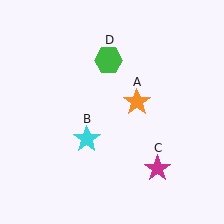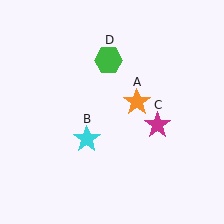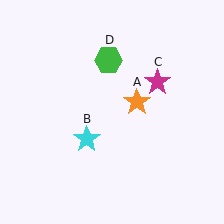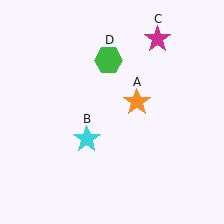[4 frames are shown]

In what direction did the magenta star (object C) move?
The magenta star (object C) moved up.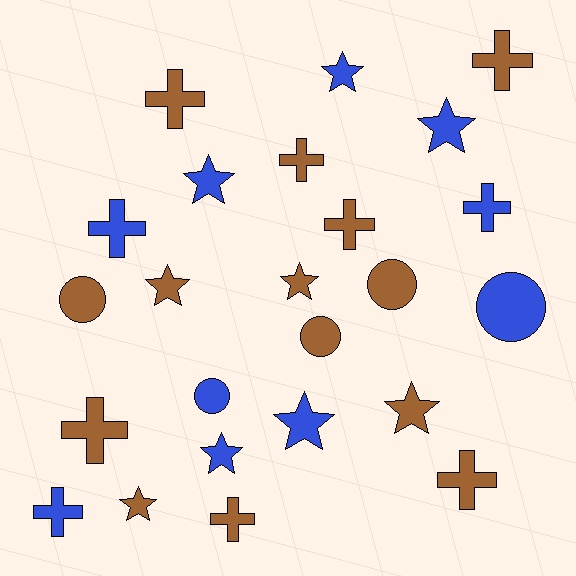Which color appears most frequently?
Brown, with 14 objects.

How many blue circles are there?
There are 2 blue circles.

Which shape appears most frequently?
Cross, with 10 objects.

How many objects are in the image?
There are 24 objects.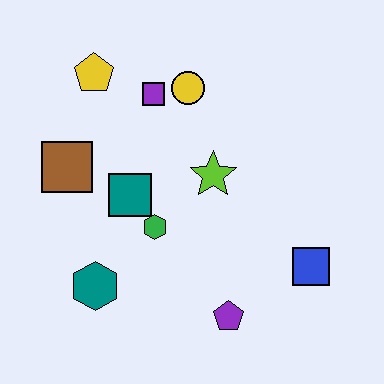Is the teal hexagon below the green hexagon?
Yes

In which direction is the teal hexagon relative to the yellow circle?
The teal hexagon is below the yellow circle.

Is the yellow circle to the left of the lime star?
Yes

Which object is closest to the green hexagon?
The teal square is closest to the green hexagon.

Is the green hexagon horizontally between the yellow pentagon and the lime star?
Yes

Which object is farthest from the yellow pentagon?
The blue square is farthest from the yellow pentagon.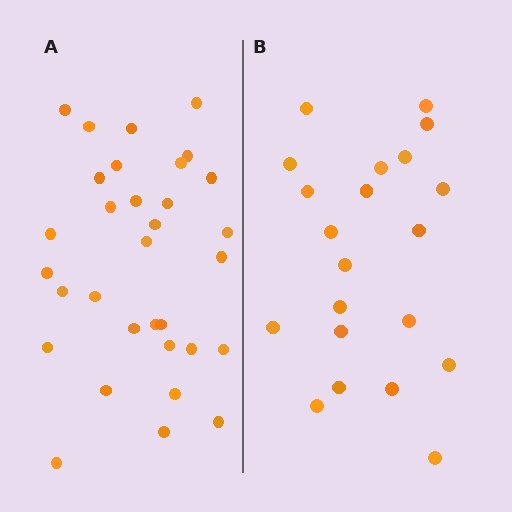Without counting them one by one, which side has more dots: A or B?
Region A (the left region) has more dots.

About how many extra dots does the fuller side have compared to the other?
Region A has roughly 12 or so more dots than region B.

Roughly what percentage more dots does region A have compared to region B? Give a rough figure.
About 50% more.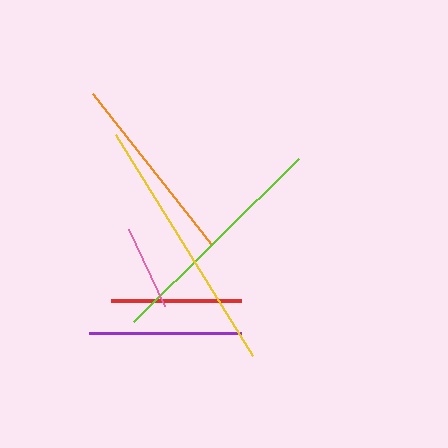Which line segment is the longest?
The yellow line is the longest at approximately 261 pixels.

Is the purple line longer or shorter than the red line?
The purple line is longer than the red line.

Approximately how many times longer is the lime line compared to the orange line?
The lime line is approximately 1.2 times the length of the orange line.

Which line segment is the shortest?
The pink line is the shortest at approximately 85 pixels.